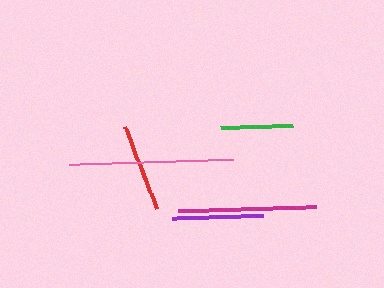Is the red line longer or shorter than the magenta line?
The magenta line is longer than the red line.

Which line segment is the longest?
The pink line is the longest at approximately 164 pixels.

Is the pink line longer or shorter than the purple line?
The pink line is longer than the purple line.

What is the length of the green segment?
The green segment is approximately 72 pixels long.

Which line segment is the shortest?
The green line is the shortest at approximately 72 pixels.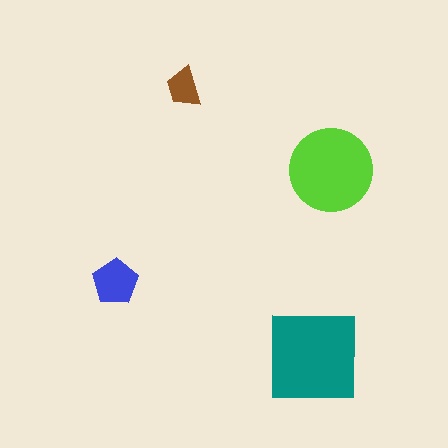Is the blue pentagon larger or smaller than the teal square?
Smaller.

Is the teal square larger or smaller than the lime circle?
Larger.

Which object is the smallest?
The brown trapezoid.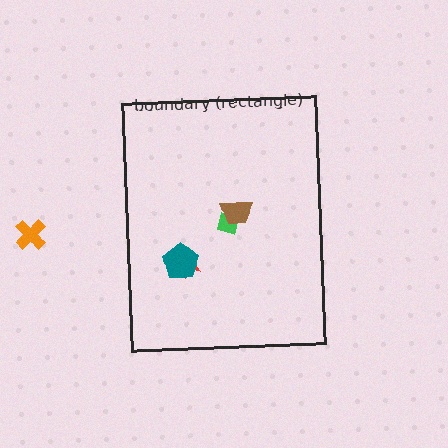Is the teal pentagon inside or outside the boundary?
Inside.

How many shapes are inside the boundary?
4 inside, 1 outside.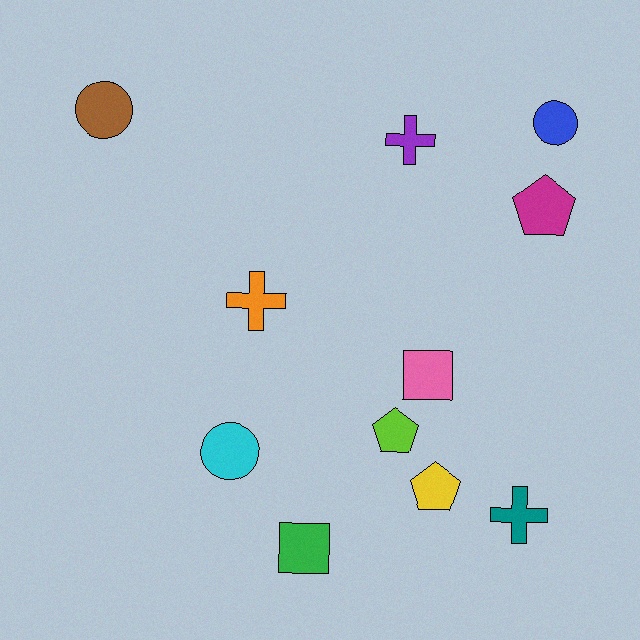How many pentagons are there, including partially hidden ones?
There are 3 pentagons.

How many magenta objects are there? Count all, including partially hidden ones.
There is 1 magenta object.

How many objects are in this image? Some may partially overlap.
There are 11 objects.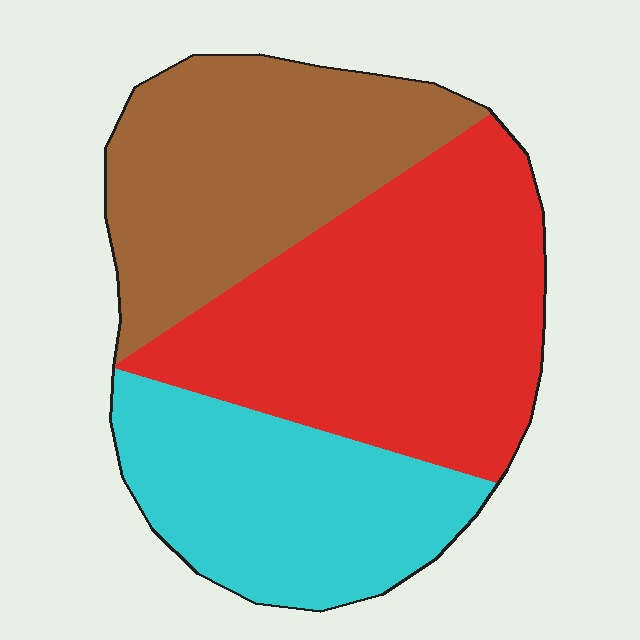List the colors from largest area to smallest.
From largest to smallest: red, brown, cyan.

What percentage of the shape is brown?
Brown takes up about one third (1/3) of the shape.